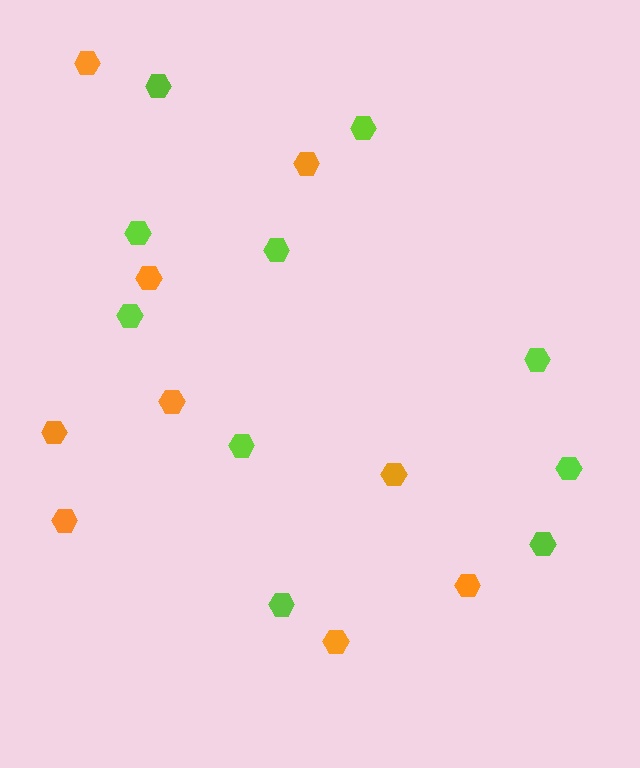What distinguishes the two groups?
There are 2 groups: one group of lime hexagons (10) and one group of orange hexagons (9).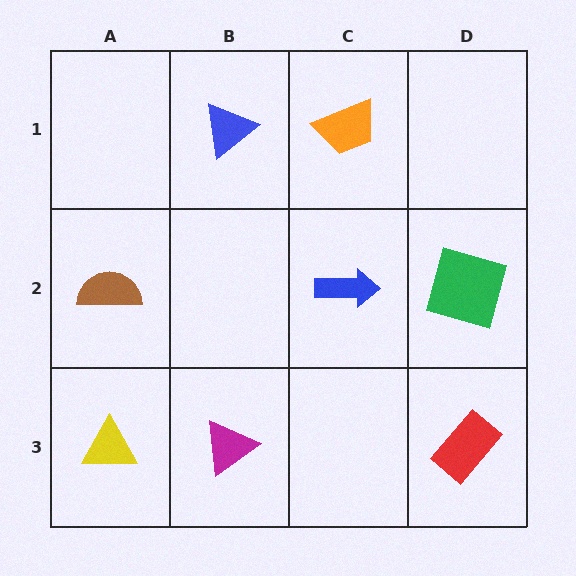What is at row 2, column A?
A brown semicircle.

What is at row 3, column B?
A magenta triangle.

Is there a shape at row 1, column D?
No, that cell is empty.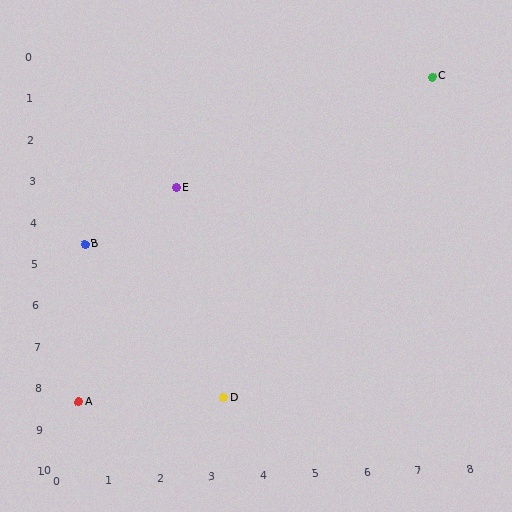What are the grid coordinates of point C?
Point C is at approximately (7.5, 0.8).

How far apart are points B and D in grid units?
Points B and D are about 4.6 grid units apart.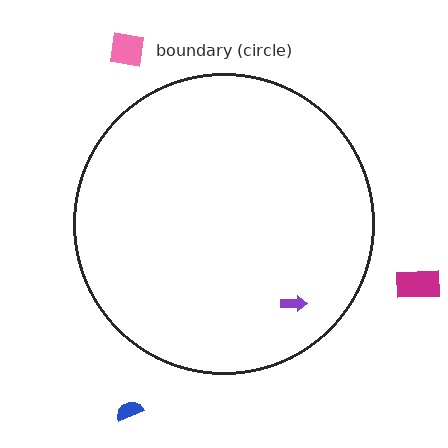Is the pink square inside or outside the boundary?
Outside.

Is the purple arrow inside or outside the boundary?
Inside.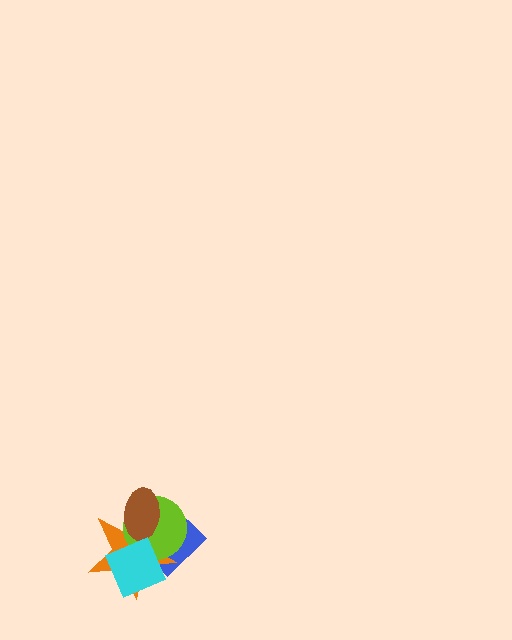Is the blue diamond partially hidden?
Yes, it is partially covered by another shape.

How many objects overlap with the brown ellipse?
3 objects overlap with the brown ellipse.